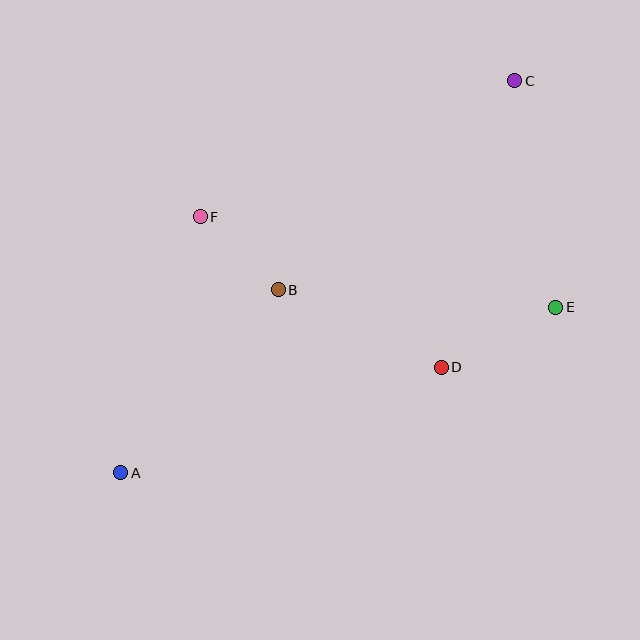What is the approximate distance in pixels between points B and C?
The distance between B and C is approximately 315 pixels.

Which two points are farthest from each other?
Points A and C are farthest from each other.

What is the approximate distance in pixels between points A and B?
The distance between A and B is approximately 242 pixels.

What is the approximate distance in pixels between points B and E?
The distance between B and E is approximately 278 pixels.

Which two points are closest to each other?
Points B and F are closest to each other.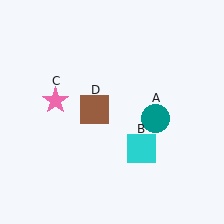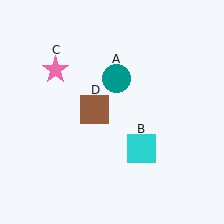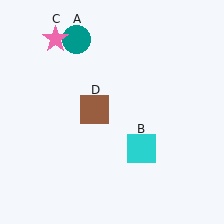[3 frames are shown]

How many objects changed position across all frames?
2 objects changed position: teal circle (object A), pink star (object C).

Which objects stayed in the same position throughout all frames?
Cyan square (object B) and brown square (object D) remained stationary.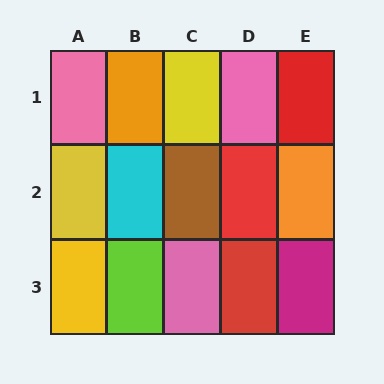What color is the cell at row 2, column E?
Orange.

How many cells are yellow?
3 cells are yellow.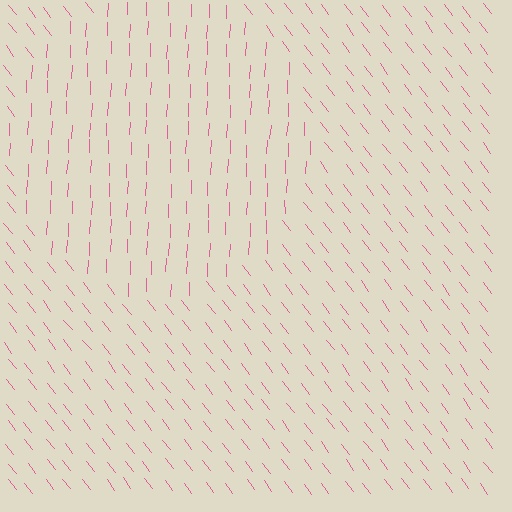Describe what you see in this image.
The image is filled with small pink line segments. A circle region in the image has lines oriented differently from the surrounding lines, creating a visible texture boundary.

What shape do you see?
I see a circle.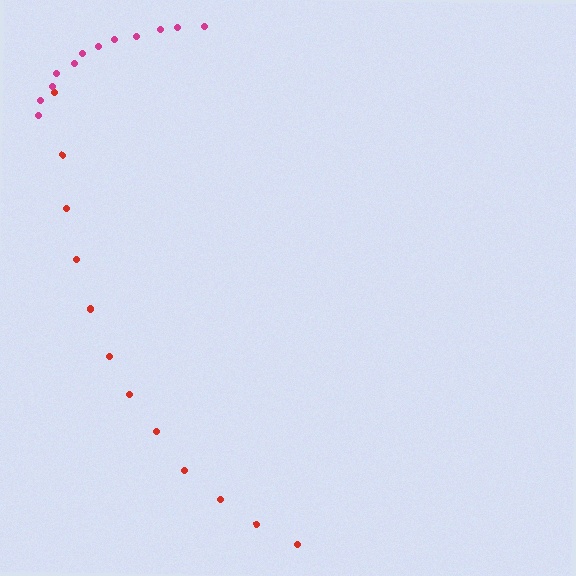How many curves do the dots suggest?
There are 2 distinct paths.